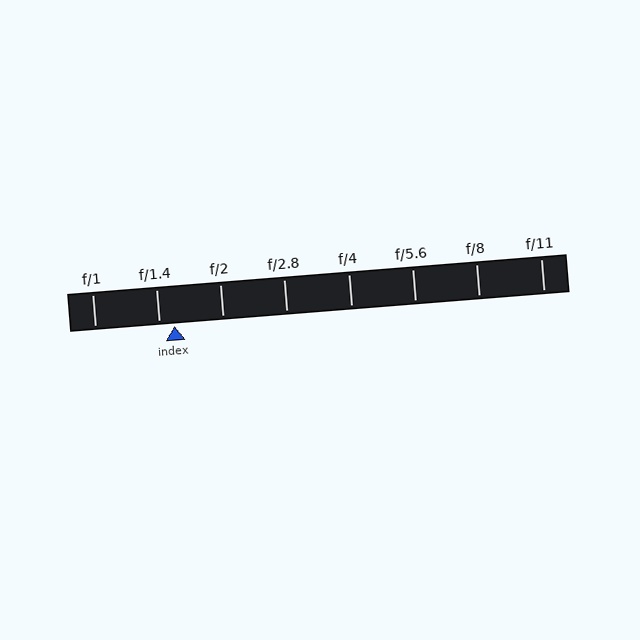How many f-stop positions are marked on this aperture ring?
There are 8 f-stop positions marked.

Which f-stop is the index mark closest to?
The index mark is closest to f/1.4.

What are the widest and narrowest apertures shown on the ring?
The widest aperture shown is f/1 and the narrowest is f/11.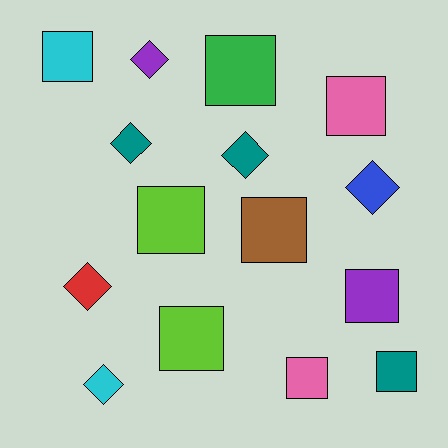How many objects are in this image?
There are 15 objects.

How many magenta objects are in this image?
There are no magenta objects.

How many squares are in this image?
There are 9 squares.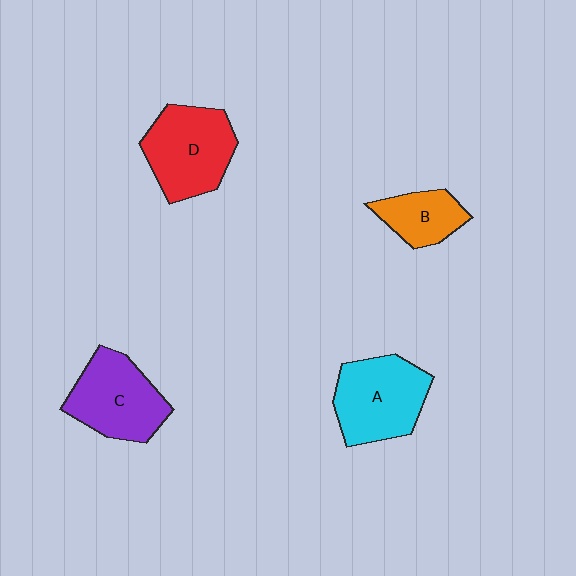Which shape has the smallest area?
Shape B (orange).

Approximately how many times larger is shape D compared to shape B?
Approximately 1.8 times.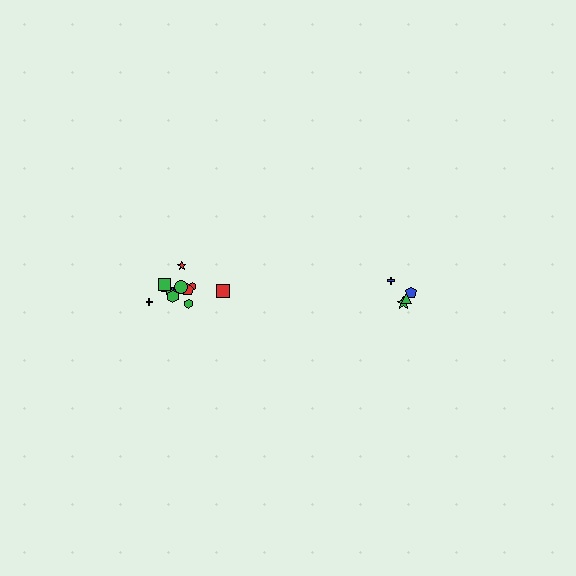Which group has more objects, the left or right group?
The left group.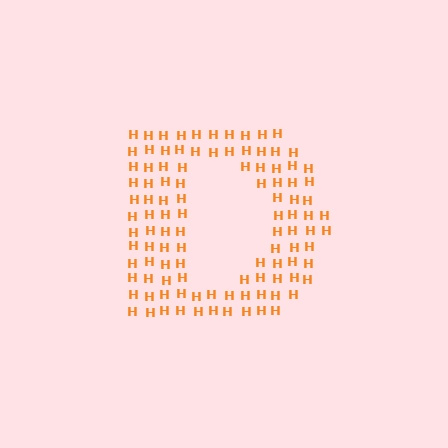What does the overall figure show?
The overall figure shows the letter D.